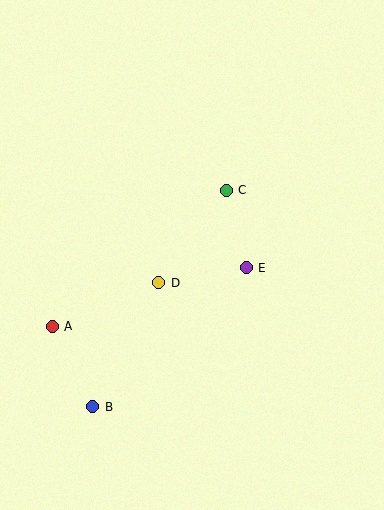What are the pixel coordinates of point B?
Point B is at (92, 407).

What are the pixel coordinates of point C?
Point C is at (227, 190).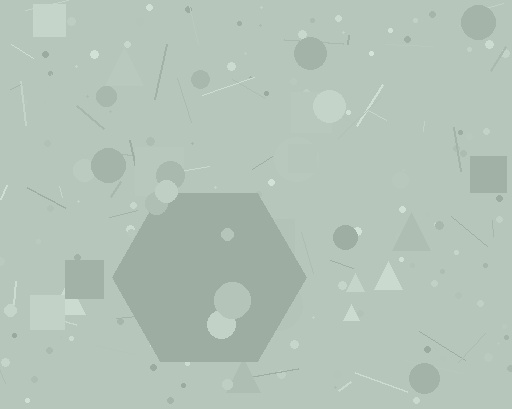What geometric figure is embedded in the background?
A hexagon is embedded in the background.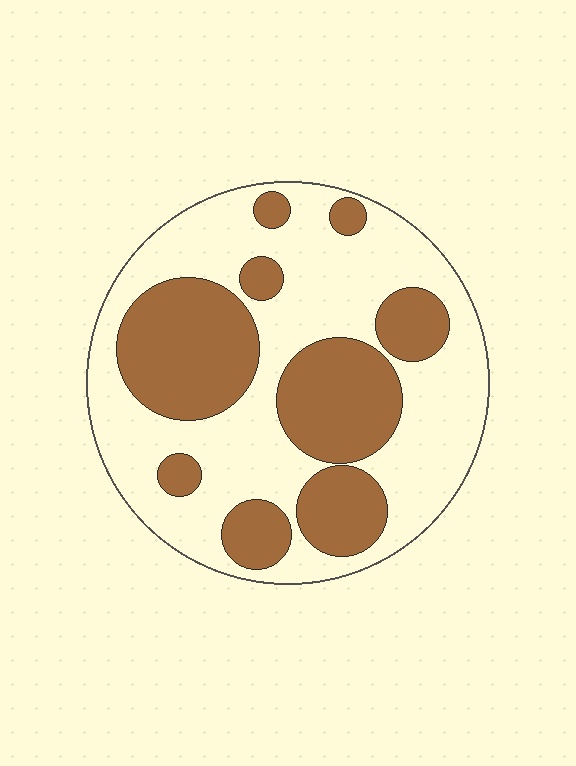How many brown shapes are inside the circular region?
9.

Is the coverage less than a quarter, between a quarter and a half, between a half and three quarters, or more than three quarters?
Between a quarter and a half.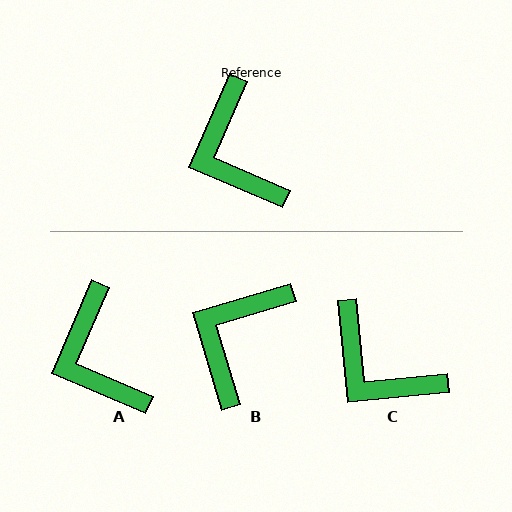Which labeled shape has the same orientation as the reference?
A.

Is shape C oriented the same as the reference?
No, it is off by about 29 degrees.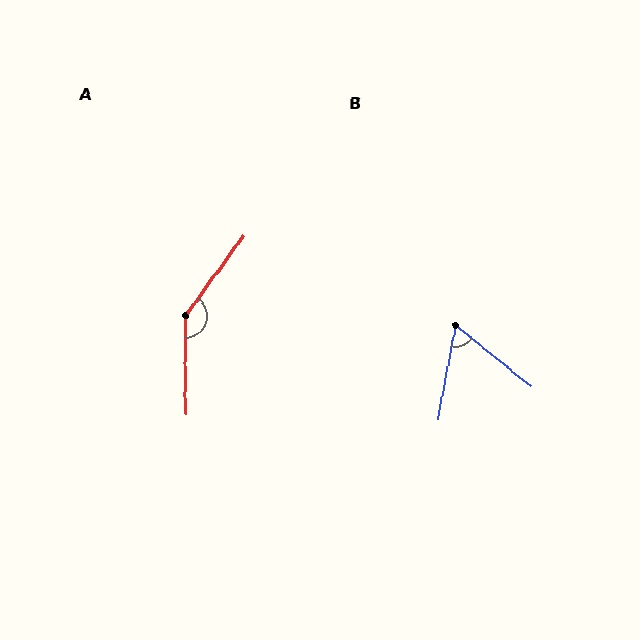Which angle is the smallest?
B, at approximately 62 degrees.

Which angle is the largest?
A, at approximately 144 degrees.